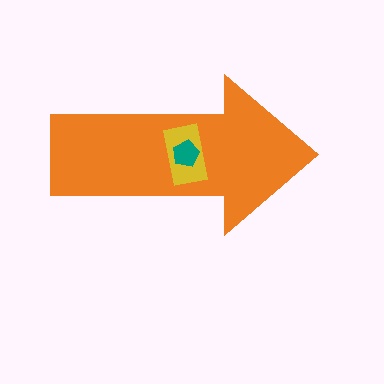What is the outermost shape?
The orange arrow.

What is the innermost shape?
The teal pentagon.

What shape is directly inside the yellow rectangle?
The teal pentagon.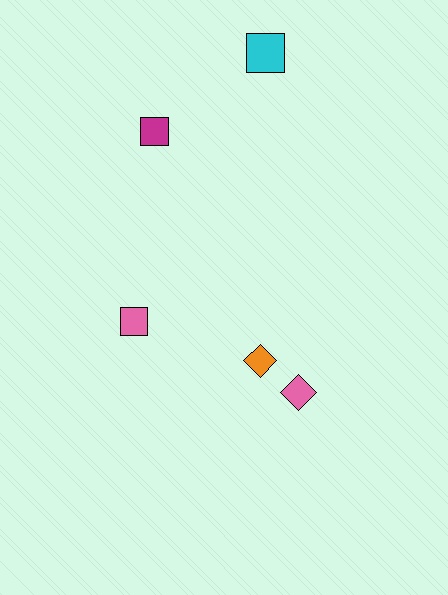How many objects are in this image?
There are 5 objects.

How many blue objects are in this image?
There are no blue objects.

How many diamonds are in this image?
There are 2 diamonds.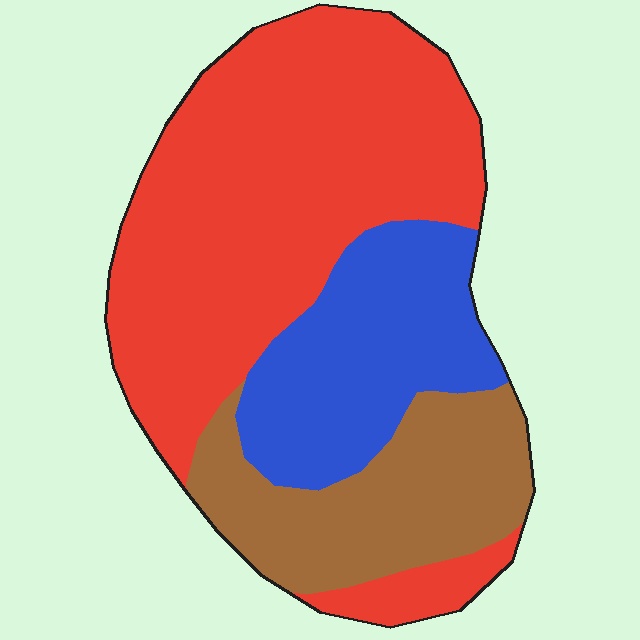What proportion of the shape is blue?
Blue covers roughly 25% of the shape.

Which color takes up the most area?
Red, at roughly 55%.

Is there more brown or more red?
Red.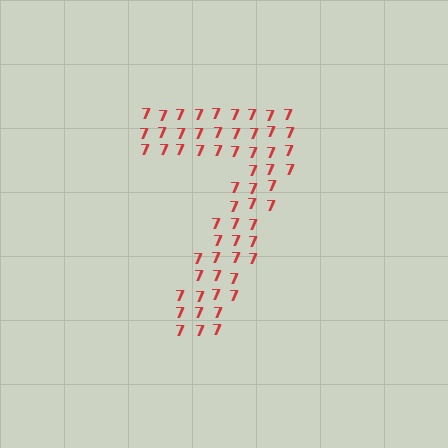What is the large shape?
The large shape is the digit 7.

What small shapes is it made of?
It is made of small digit 7's.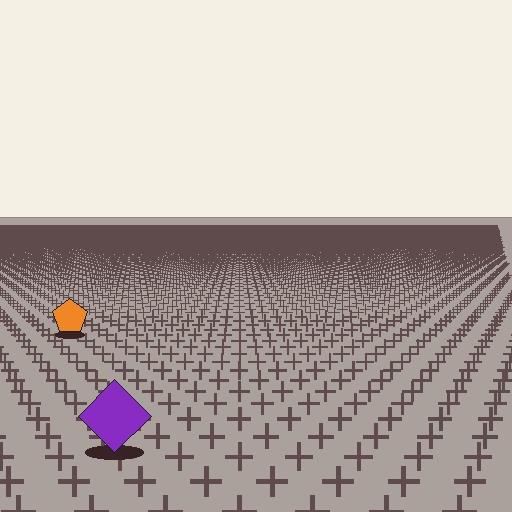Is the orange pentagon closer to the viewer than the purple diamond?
No. The purple diamond is closer — you can tell from the texture gradient: the ground texture is coarser near it.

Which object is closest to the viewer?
The purple diamond is closest. The texture marks near it are larger and more spread out.